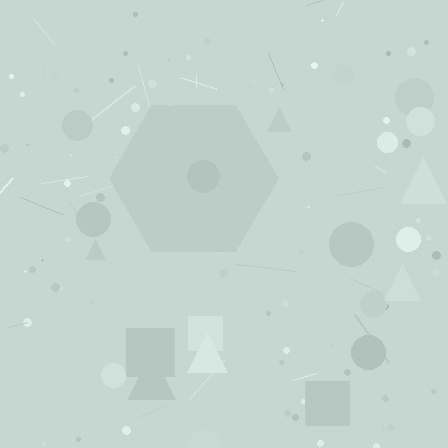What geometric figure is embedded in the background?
A hexagon is embedded in the background.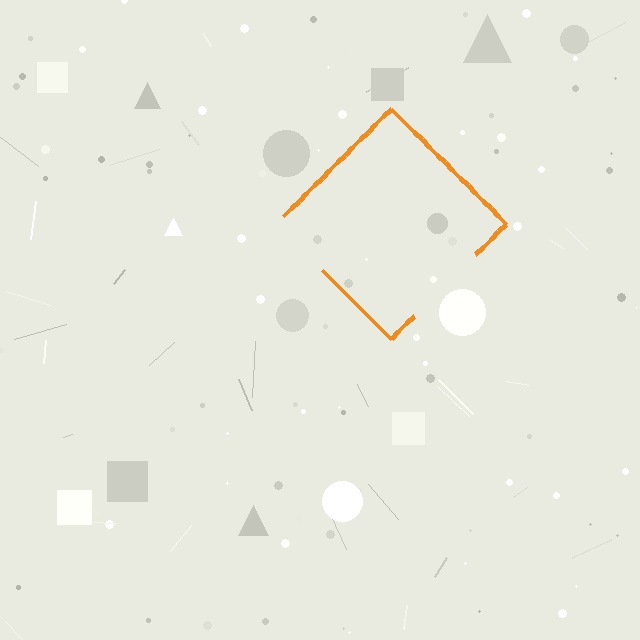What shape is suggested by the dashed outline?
The dashed outline suggests a diamond.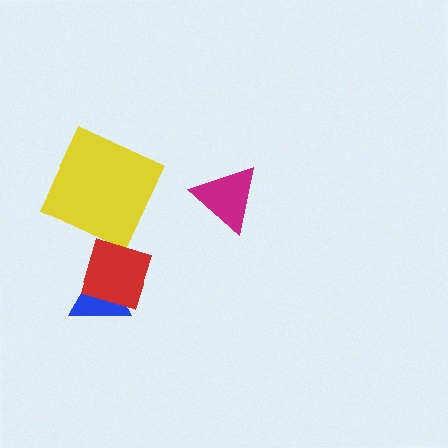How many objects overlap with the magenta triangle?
0 objects overlap with the magenta triangle.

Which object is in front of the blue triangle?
The red square is in front of the blue triangle.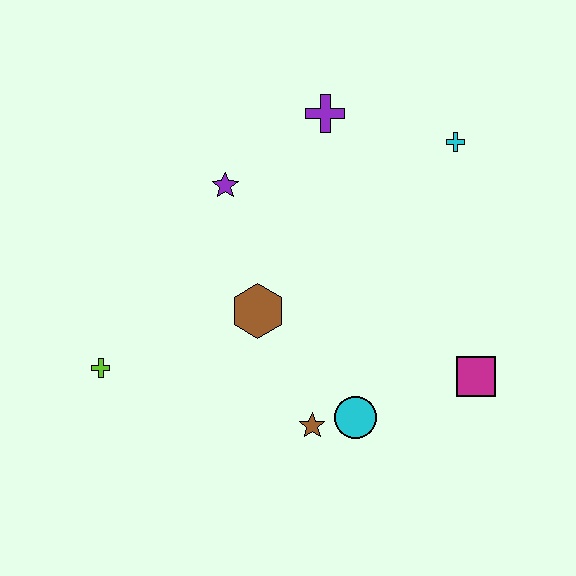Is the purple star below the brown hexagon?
No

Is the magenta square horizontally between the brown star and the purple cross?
No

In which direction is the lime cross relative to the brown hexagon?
The lime cross is to the left of the brown hexagon.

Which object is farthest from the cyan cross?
The lime cross is farthest from the cyan cross.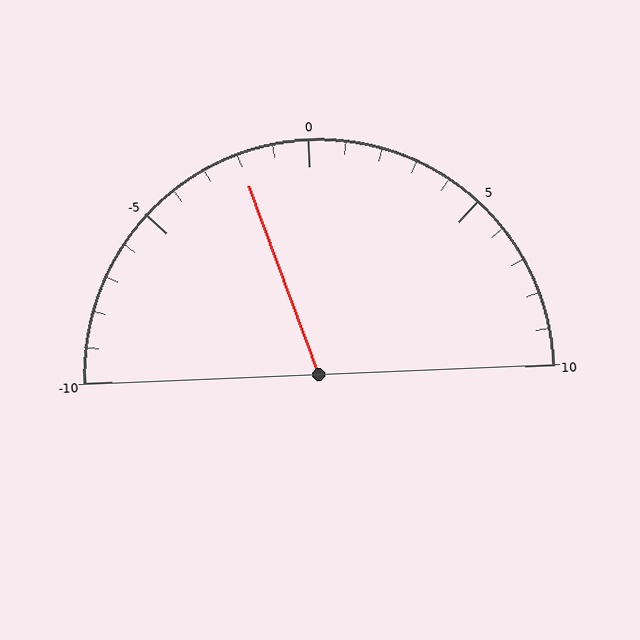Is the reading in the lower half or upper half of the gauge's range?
The reading is in the lower half of the range (-10 to 10).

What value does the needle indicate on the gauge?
The needle indicates approximately -2.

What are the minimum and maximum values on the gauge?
The gauge ranges from -10 to 10.